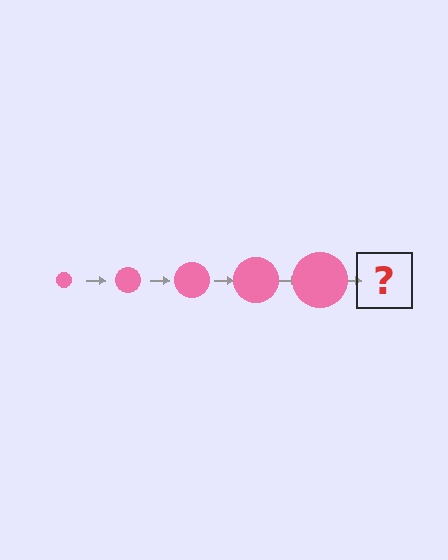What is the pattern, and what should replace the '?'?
The pattern is that the circle gets progressively larger each step. The '?' should be a pink circle, larger than the previous one.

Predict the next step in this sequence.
The next step is a pink circle, larger than the previous one.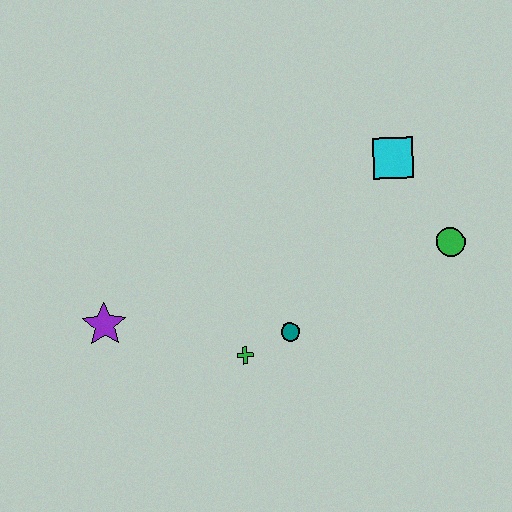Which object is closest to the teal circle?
The green cross is closest to the teal circle.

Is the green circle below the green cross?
No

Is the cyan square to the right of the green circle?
No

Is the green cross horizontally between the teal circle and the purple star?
Yes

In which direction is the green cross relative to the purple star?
The green cross is to the right of the purple star.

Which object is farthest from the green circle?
The purple star is farthest from the green circle.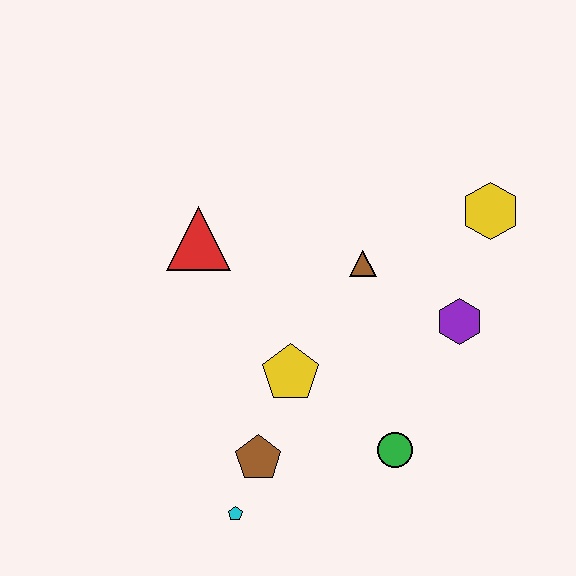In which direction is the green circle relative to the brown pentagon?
The green circle is to the right of the brown pentagon.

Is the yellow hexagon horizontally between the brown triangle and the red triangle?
No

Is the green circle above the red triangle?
No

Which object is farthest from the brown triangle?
The cyan pentagon is farthest from the brown triangle.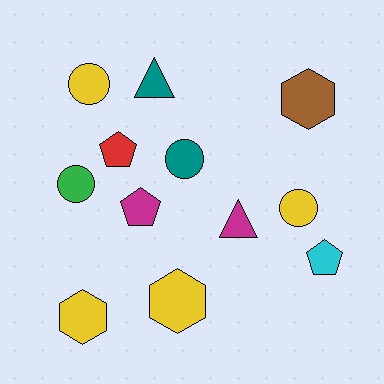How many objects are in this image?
There are 12 objects.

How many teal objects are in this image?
There are 2 teal objects.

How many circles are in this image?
There are 4 circles.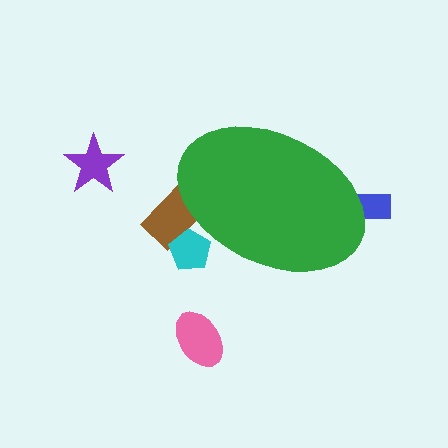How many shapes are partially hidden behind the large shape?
3 shapes are partially hidden.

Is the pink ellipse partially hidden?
No, the pink ellipse is fully visible.